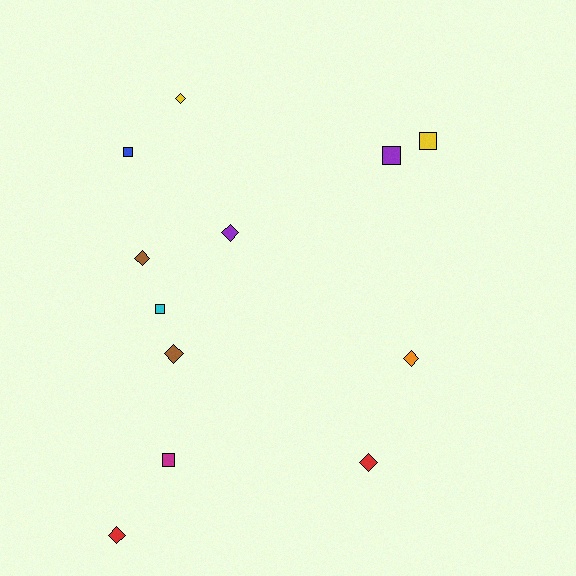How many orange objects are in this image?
There is 1 orange object.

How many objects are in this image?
There are 12 objects.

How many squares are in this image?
There are 5 squares.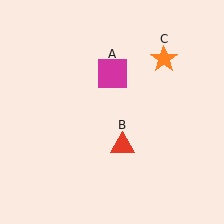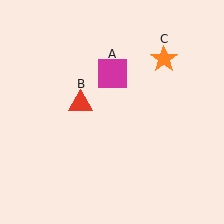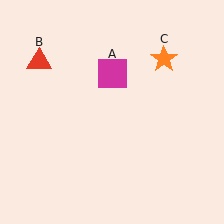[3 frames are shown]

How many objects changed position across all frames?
1 object changed position: red triangle (object B).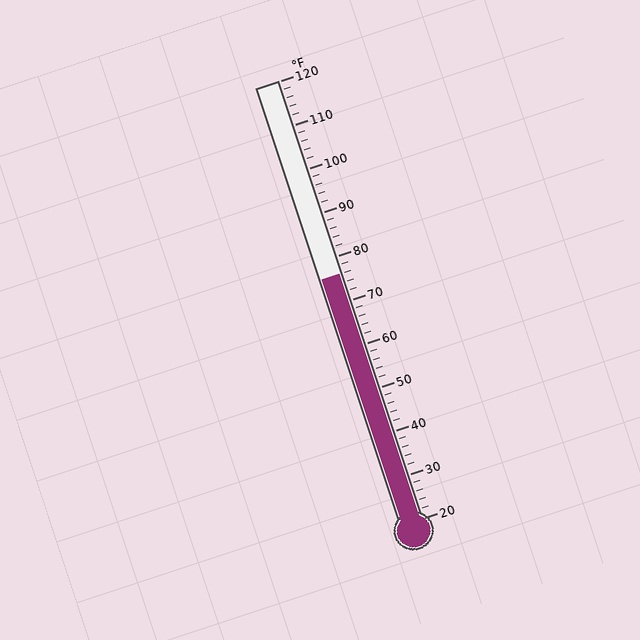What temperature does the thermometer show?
The thermometer shows approximately 76°F.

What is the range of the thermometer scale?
The thermometer scale ranges from 20°F to 120°F.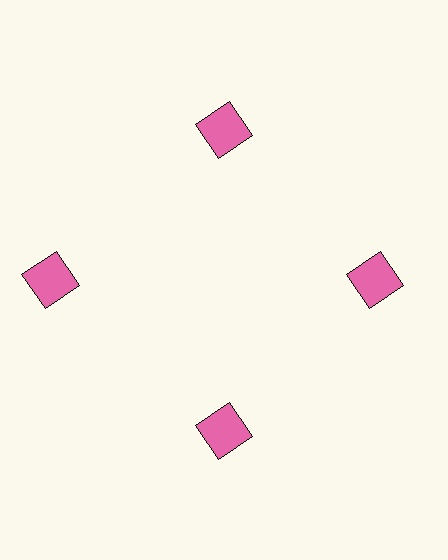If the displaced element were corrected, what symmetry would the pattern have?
It would have 4-fold rotational symmetry — the pattern would map onto itself every 90 degrees.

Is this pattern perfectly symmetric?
No. The 4 pink squares are arranged in a ring, but one element near the 9 o'clock position is pushed outward from the center, breaking the 4-fold rotational symmetry.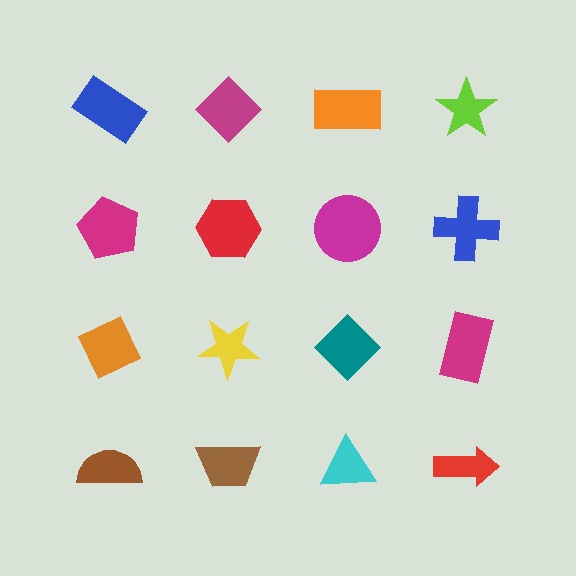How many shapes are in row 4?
4 shapes.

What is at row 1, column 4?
A lime star.